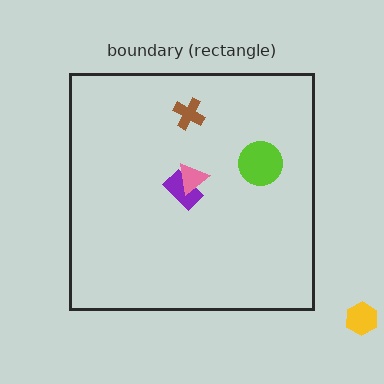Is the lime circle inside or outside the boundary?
Inside.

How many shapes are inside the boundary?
4 inside, 1 outside.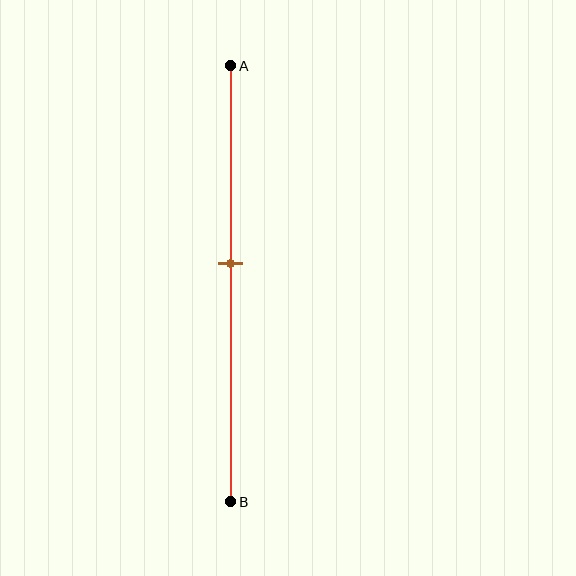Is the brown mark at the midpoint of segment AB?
No, the mark is at about 45% from A, not at the 50% midpoint.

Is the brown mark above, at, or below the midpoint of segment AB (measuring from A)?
The brown mark is above the midpoint of segment AB.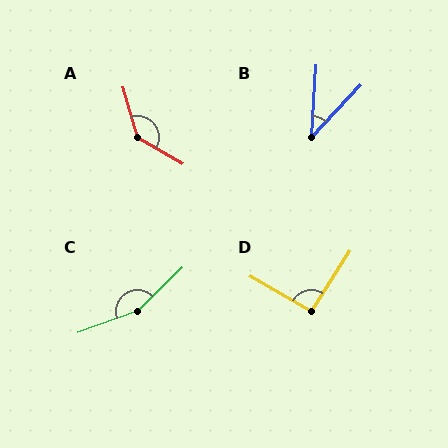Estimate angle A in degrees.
Approximately 135 degrees.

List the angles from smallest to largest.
B (40°), D (92°), A (135°), C (155°).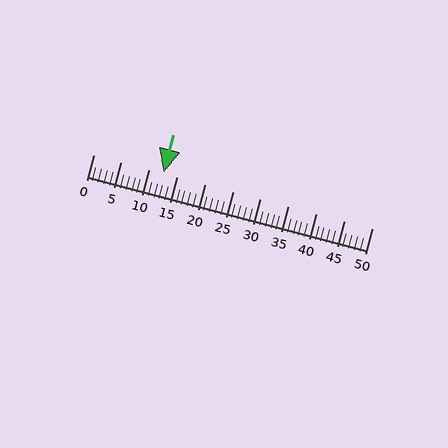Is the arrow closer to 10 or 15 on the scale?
The arrow is closer to 15.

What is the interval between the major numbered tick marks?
The major tick marks are spaced 5 units apart.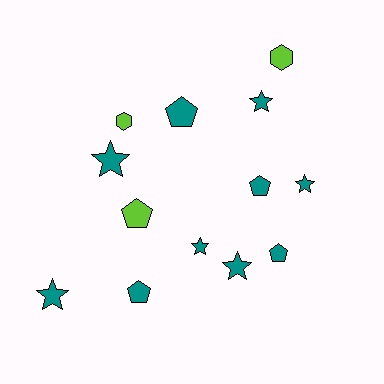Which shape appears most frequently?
Star, with 6 objects.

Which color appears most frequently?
Teal, with 10 objects.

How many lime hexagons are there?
There are 2 lime hexagons.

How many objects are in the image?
There are 13 objects.